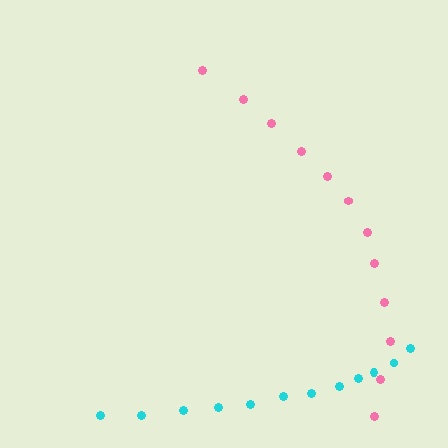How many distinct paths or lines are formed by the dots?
There are 2 distinct paths.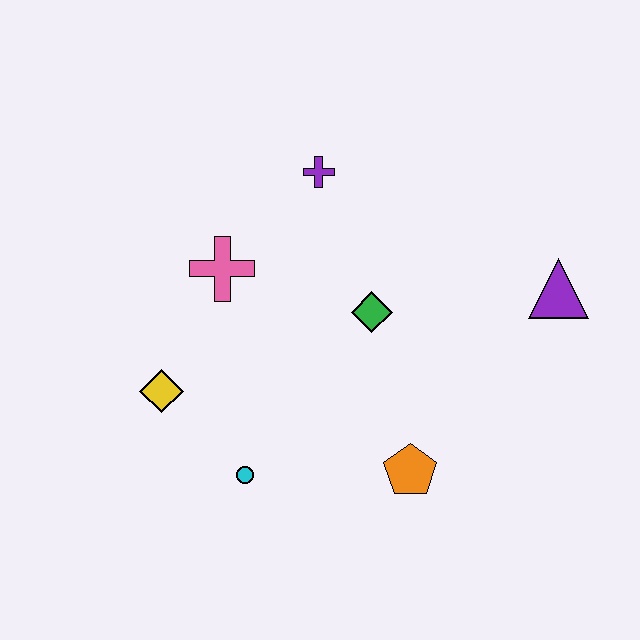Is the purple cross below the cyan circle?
No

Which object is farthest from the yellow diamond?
The purple triangle is farthest from the yellow diamond.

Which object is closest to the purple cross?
The pink cross is closest to the purple cross.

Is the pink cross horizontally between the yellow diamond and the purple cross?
Yes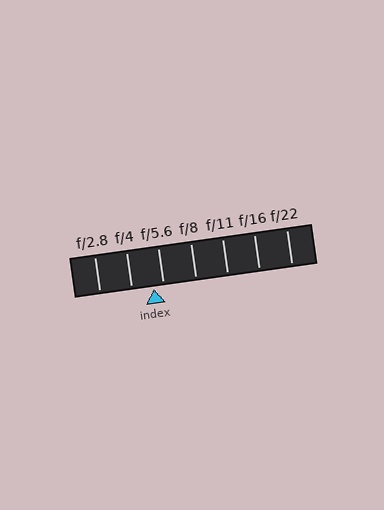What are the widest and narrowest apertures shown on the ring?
The widest aperture shown is f/2.8 and the narrowest is f/22.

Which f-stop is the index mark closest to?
The index mark is closest to f/5.6.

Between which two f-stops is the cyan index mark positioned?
The index mark is between f/4 and f/5.6.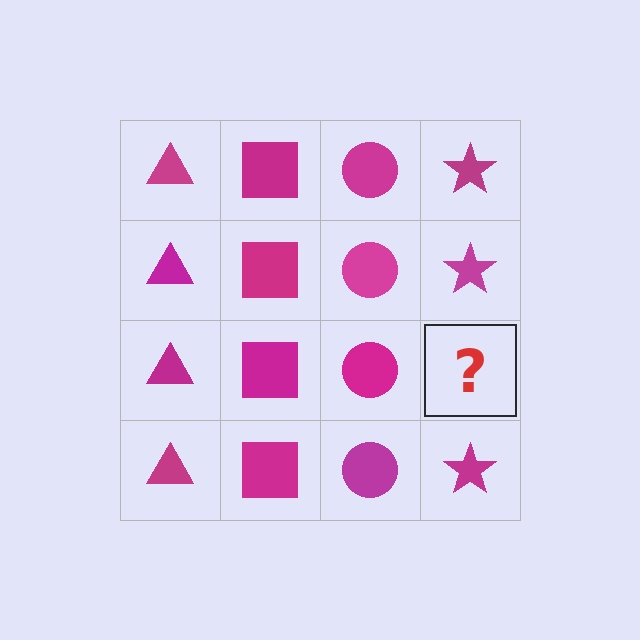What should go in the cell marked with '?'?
The missing cell should contain a magenta star.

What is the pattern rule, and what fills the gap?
The rule is that each column has a consistent shape. The gap should be filled with a magenta star.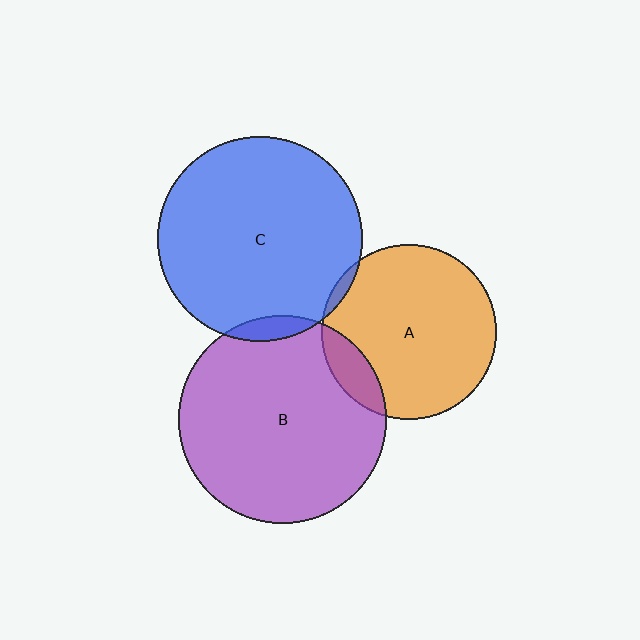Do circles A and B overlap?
Yes.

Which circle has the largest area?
Circle B (purple).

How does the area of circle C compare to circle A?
Approximately 1.4 times.